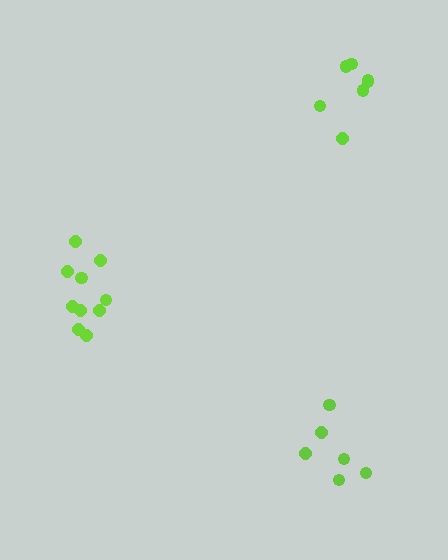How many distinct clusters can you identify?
There are 3 distinct clusters.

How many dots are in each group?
Group 1: 10 dots, Group 2: 6 dots, Group 3: 7 dots (23 total).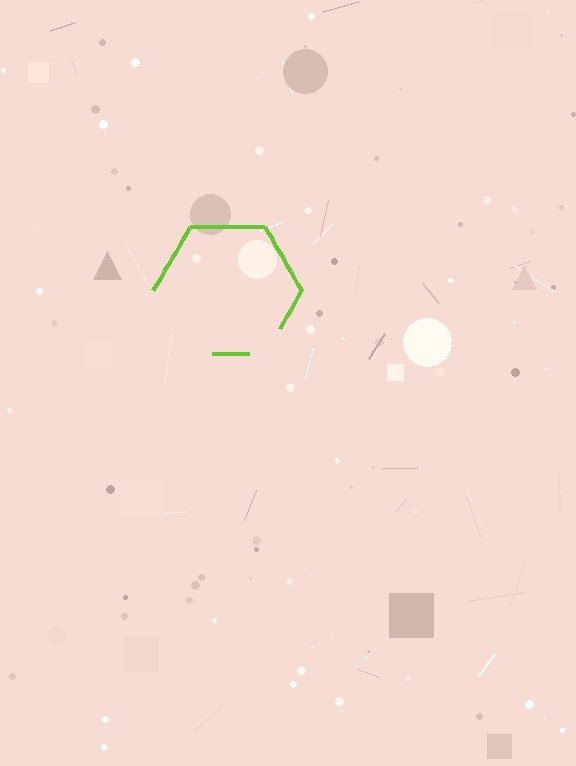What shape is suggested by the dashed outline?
The dashed outline suggests a hexagon.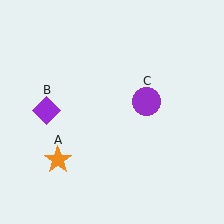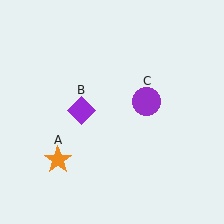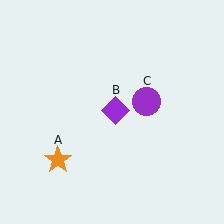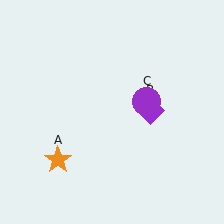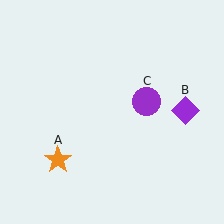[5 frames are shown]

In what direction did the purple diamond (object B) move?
The purple diamond (object B) moved right.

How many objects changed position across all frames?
1 object changed position: purple diamond (object B).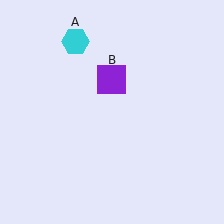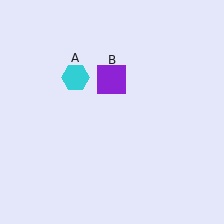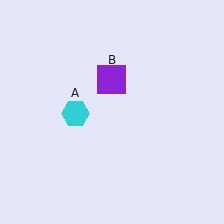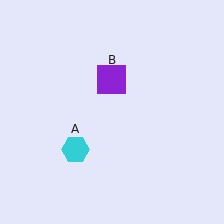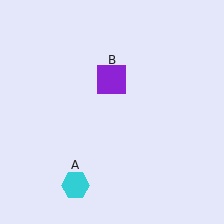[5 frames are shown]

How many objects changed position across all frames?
1 object changed position: cyan hexagon (object A).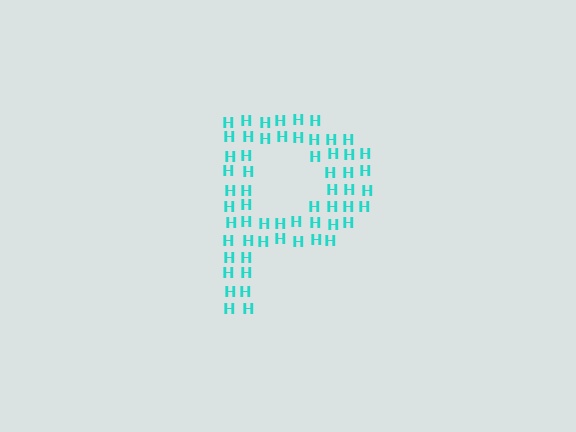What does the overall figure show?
The overall figure shows the letter P.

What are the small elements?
The small elements are letter H's.